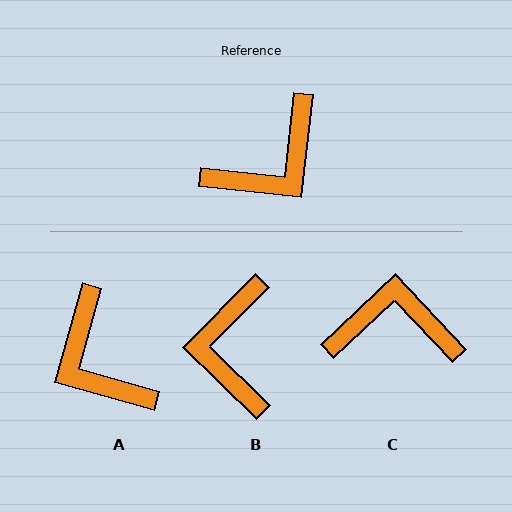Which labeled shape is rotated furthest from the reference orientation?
C, about 139 degrees away.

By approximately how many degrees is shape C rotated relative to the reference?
Approximately 139 degrees counter-clockwise.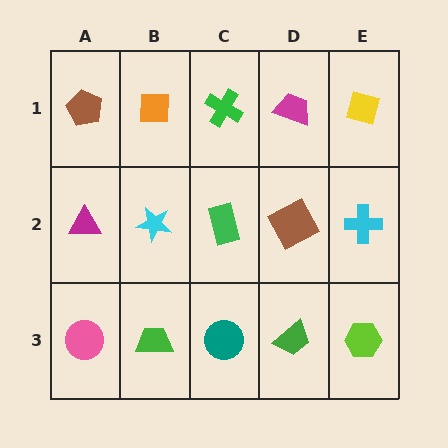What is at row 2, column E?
A cyan cross.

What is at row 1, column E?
A yellow diamond.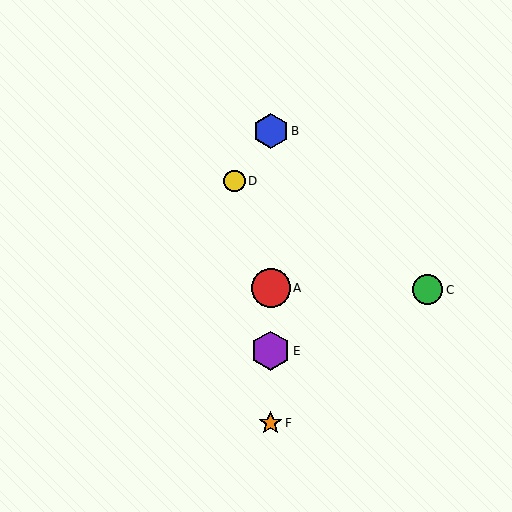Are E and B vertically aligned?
Yes, both are at x≈271.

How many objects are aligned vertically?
4 objects (A, B, E, F) are aligned vertically.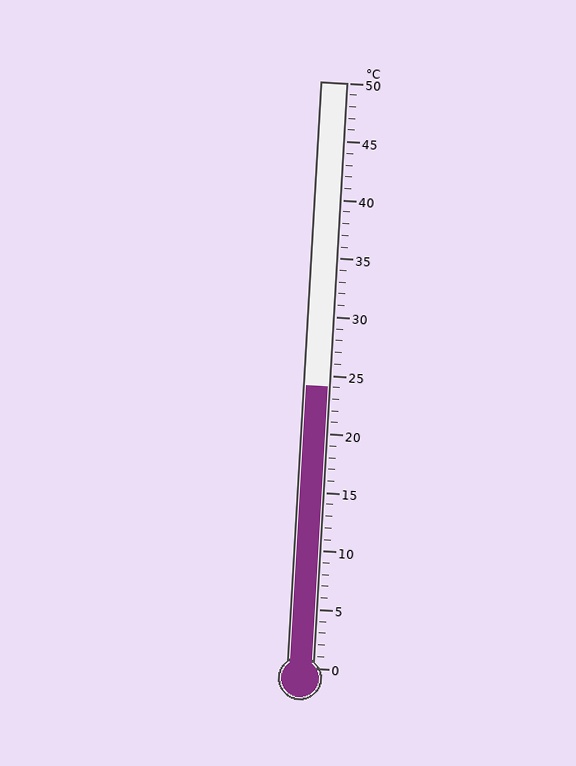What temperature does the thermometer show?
The thermometer shows approximately 24°C.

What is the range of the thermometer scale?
The thermometer scale ranges from 0°C to 50°C.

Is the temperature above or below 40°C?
The temperature is below 40°C.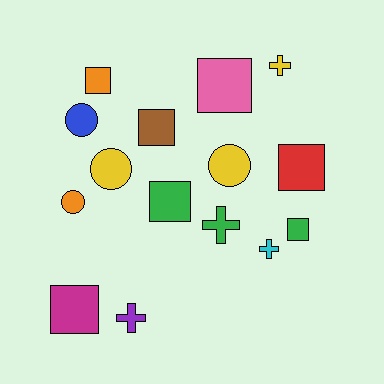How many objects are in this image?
There are 15 objects.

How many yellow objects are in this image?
There are 3 yellow objects.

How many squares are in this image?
There are 7 squares.